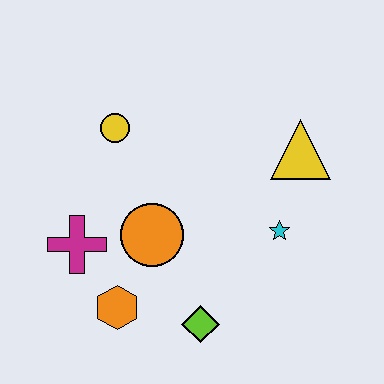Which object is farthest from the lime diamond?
The yellow circle is farthest from the lime diamond.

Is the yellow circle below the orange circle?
No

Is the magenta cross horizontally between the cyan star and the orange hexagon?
No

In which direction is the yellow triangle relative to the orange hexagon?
The yellow triangle is to the right of the orange hexagon.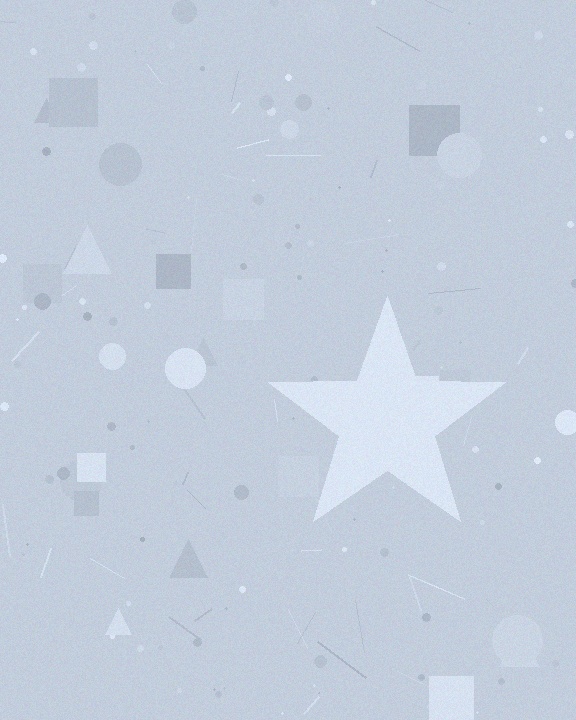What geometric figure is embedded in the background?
A star is embedded in the background.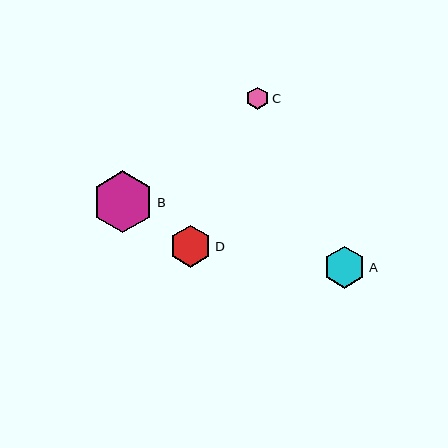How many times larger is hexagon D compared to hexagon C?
Hexagon D is approximately 1.9 times the size of hexagon C.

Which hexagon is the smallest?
Hexagon C is the smallest with a size of approximately 22 pixels.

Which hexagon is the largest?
Hexagon B is the largest with a size of approximately 62 pixels.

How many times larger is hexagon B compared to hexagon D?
Hexagon B is approximately 1.5 times the size of hexagon D.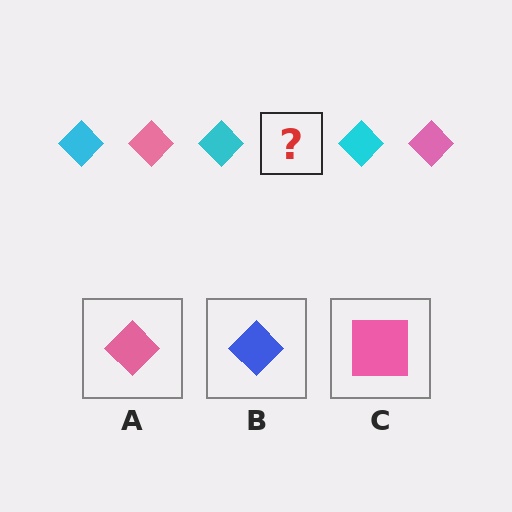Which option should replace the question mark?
Option A.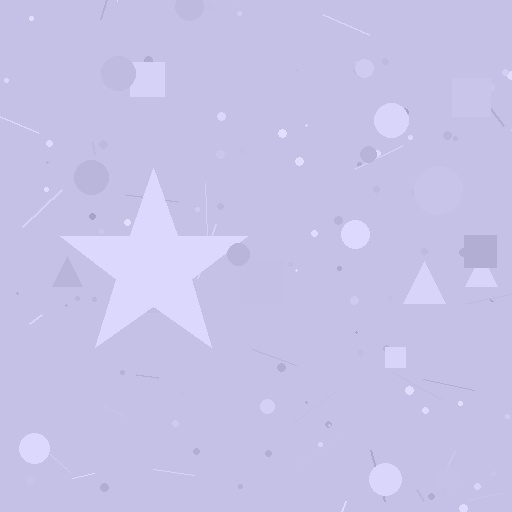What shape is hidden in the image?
A star is hidden in the image.